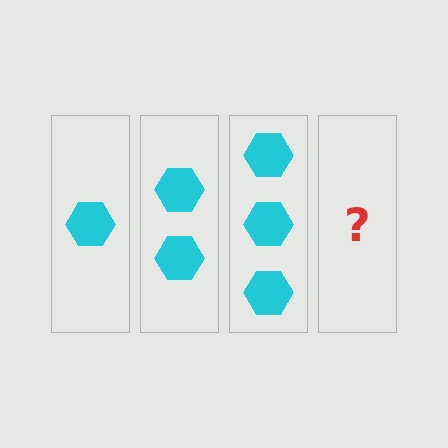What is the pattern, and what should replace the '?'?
The pattern is that each step adds one more hexagon. The '?' should be 4 hexagons.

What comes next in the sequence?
The next element should be 4 hexagons.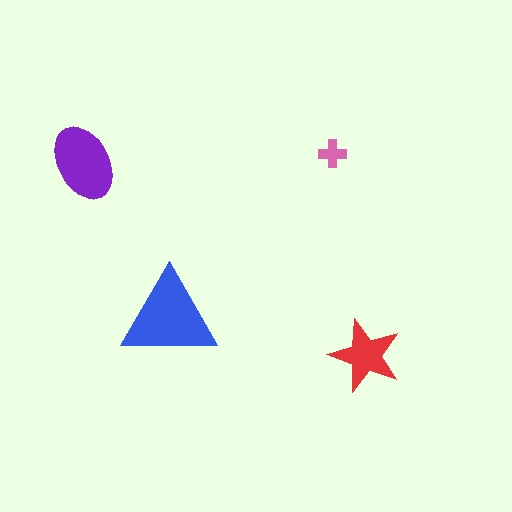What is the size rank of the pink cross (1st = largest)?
4th.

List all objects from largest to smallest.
The blue triangle, the purple ellipse, the red star, the pink cross.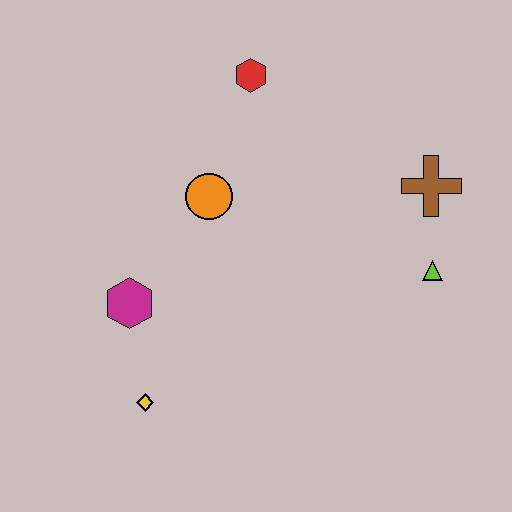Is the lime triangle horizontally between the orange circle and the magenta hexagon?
No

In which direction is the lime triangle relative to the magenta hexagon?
The lime triangle is to the right of the magenta hexagon.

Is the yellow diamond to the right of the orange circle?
No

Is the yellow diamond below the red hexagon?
Yes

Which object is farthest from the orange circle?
The lime triangle is farthest from the orange circle.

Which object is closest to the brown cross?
The lime triangle is closest to the brown cross.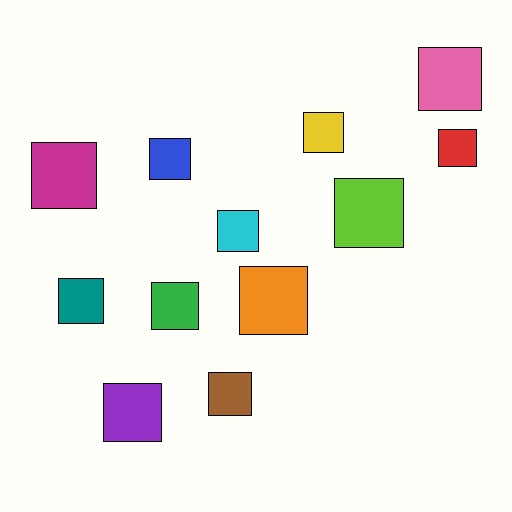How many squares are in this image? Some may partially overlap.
There are 12 squares.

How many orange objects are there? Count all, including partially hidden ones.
There is 1 orange object.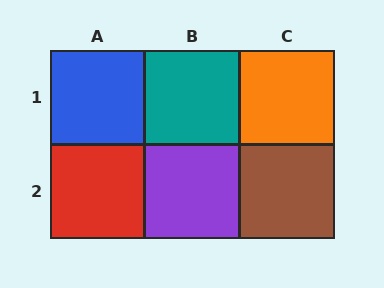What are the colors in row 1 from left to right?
Blue, teal, orange.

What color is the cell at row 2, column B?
Purple.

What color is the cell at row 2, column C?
Brown.